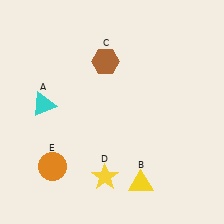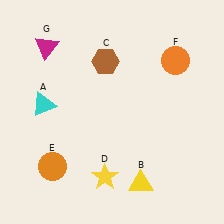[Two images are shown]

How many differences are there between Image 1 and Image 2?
There are 2 differences between the two images.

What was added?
An orange circle (F), a magenta triangle (G) were added in Image 2.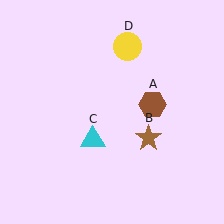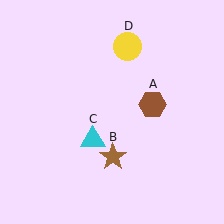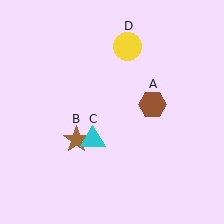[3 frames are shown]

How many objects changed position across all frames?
1 object changed position: brown star (object B).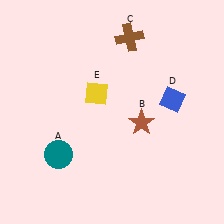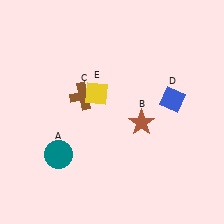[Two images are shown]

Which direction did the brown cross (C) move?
The brown cross (C) moved down.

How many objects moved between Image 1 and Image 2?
1 object moved between the two images.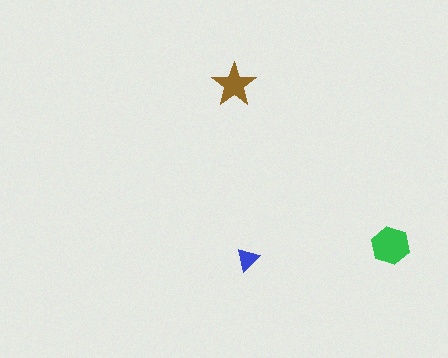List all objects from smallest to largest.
The blue triangle, the brown star, the green hexagon.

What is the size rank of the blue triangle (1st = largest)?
3rd.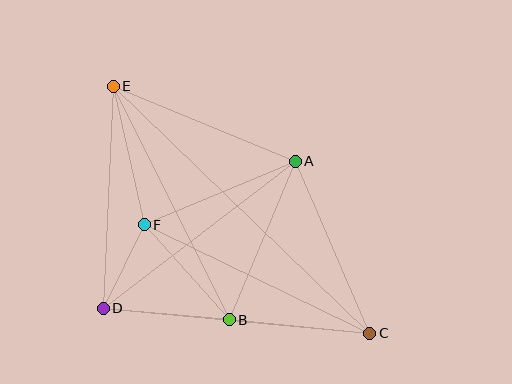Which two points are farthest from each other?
Points C and E are farthest from each other.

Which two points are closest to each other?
Points D and F are closest to each other.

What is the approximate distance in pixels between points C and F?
The distance between C and F is approximately 250 pixels.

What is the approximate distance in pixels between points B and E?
The distance between B and E is approximately 261 pixels.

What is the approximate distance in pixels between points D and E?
The distance between D and E is approximately 222 pixels.